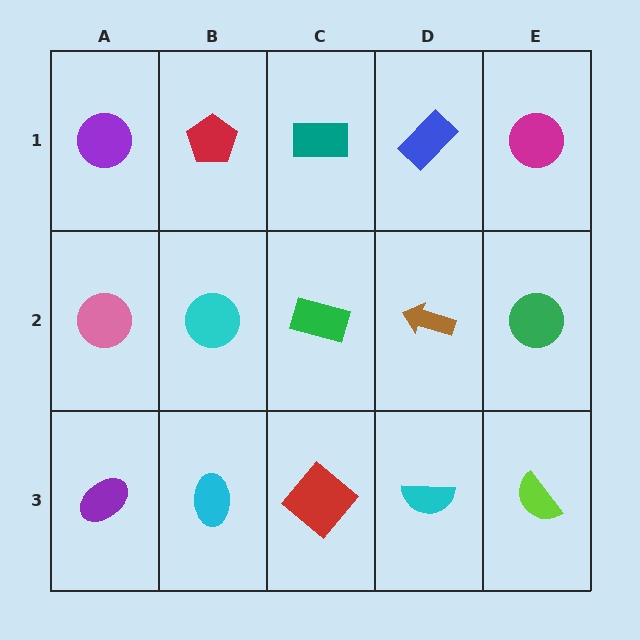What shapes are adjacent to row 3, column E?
A green circle (row 2, column E), a cyan semicircle (row 3, column D).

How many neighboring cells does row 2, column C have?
4.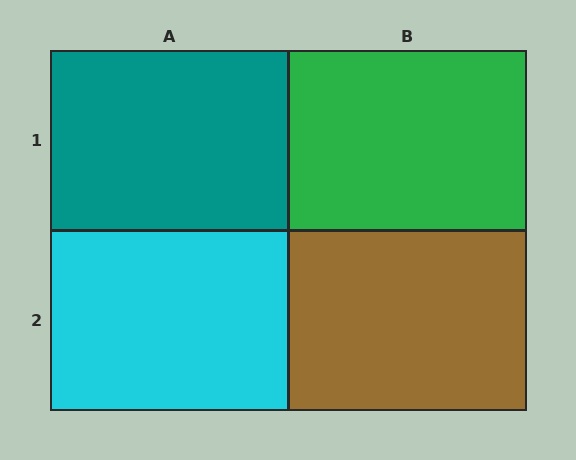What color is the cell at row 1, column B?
Green.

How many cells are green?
1 cell is green.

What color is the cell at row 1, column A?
Teal.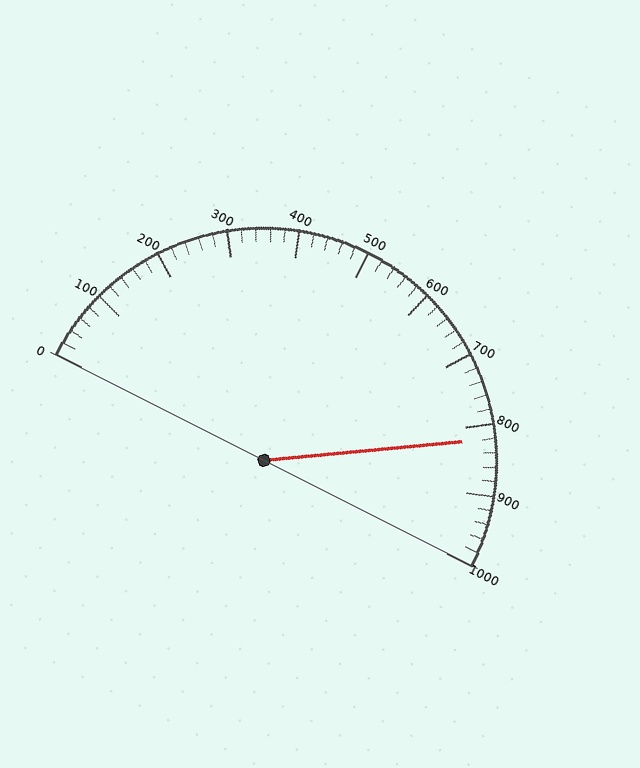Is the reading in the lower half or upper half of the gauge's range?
The reading is in the upper half of the range (0 to 1000).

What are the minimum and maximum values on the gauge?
The gauge ranges from 0 to 1000.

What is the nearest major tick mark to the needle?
The nearest major tick mark is 800.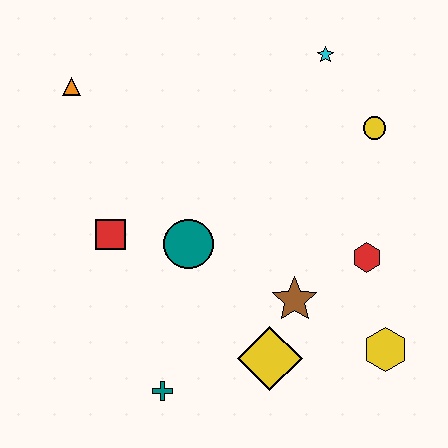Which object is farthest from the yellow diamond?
The orange triangle is farthest from the yellow diamond.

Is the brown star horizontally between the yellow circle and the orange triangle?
Yes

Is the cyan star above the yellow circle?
Yes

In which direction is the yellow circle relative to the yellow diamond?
The yellow circle is above the yellow diamond.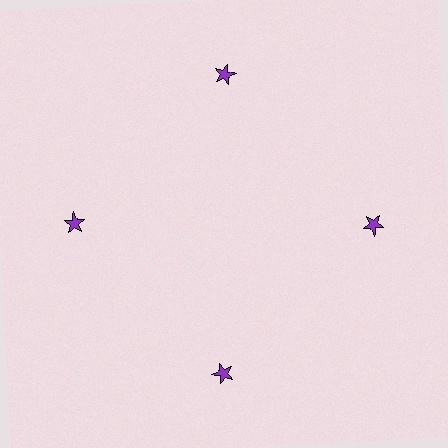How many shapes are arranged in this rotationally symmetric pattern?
There are 4 shapes, arranged in 4 groups of 1.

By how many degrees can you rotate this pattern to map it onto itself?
The pattern maps onto itself every 90 degrees of rotation.